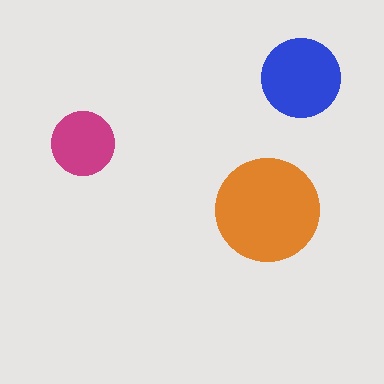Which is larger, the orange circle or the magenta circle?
The orange one.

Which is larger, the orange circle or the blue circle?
The orange one.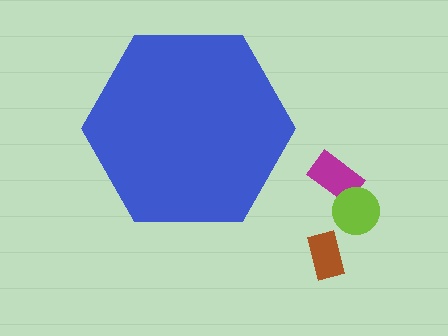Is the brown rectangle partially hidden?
No, the brown rectangle is fully visible.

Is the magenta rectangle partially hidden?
No, the magenta rectangle is fully visible.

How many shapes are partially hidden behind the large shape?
0 shapes are partially hidden.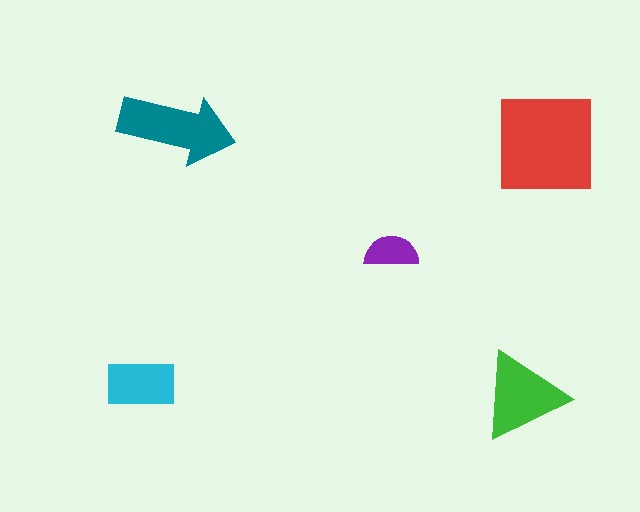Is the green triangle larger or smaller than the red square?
Smaller.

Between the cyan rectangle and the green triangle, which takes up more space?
The green triangle.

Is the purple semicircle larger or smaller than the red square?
Smaller.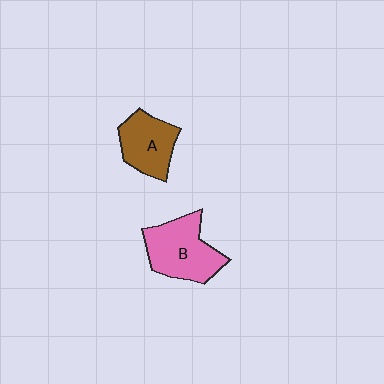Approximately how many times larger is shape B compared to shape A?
Approximately 1.3 times.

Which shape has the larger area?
Shape B (pink).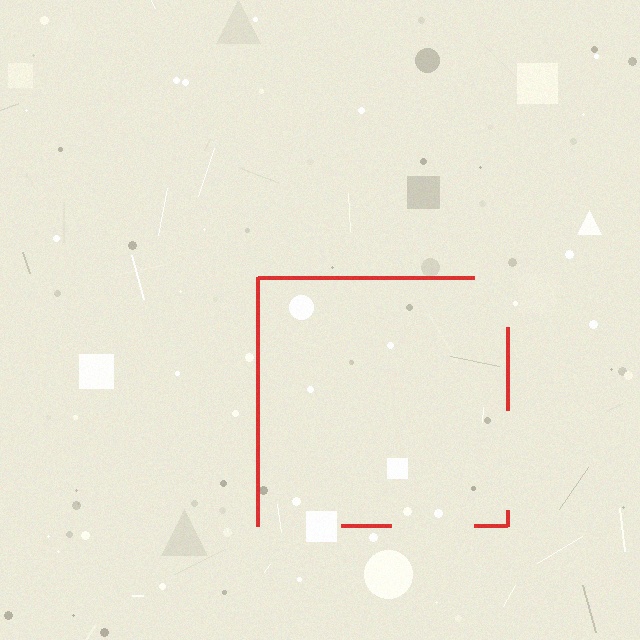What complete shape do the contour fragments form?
The contour fragments form a square.